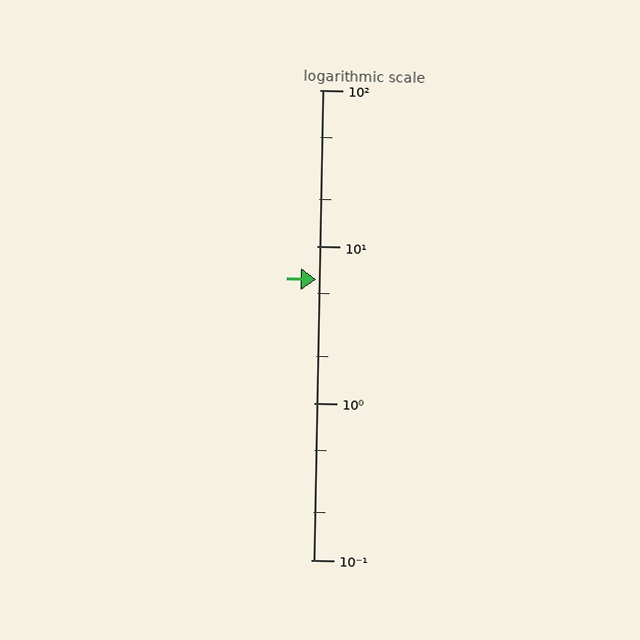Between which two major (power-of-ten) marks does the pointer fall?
The pointer is between 1 and 10.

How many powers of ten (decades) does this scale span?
The scale spans 3 decades, from 0.1 to 100.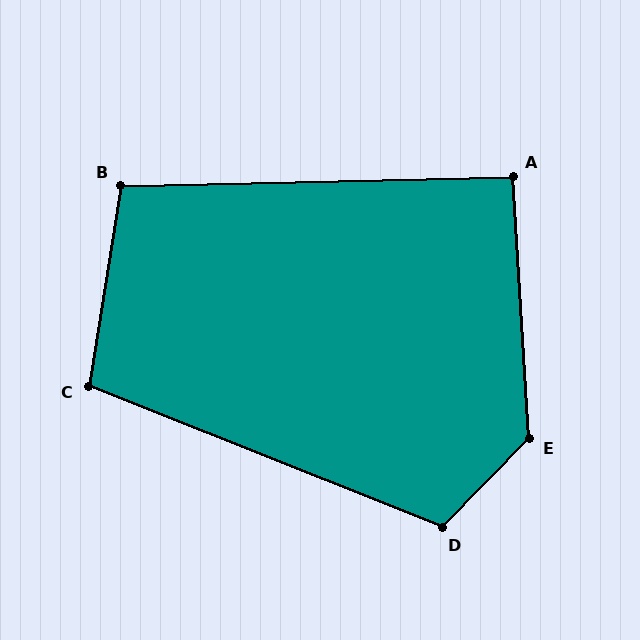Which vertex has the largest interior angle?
E, at approximately 132 degrees.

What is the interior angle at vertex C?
Approximately 103 degrees (obtuse).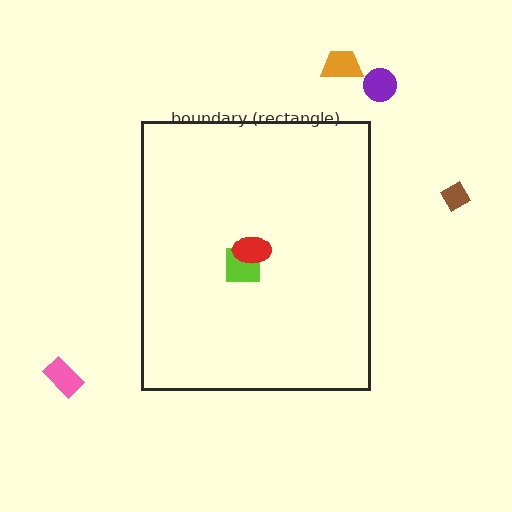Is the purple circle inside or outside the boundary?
Outside.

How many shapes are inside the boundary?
2 inside, 4 outside.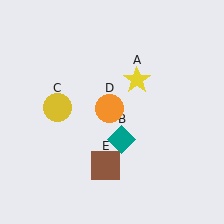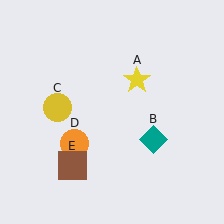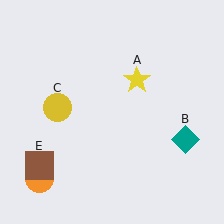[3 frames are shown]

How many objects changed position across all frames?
3 objects changed position: teal diamond (object B), orange circle (object D), brown square (object E).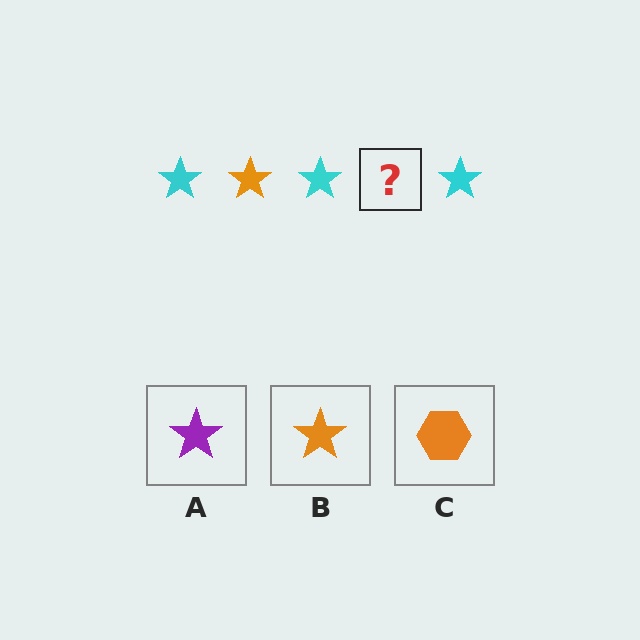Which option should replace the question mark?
Option B.